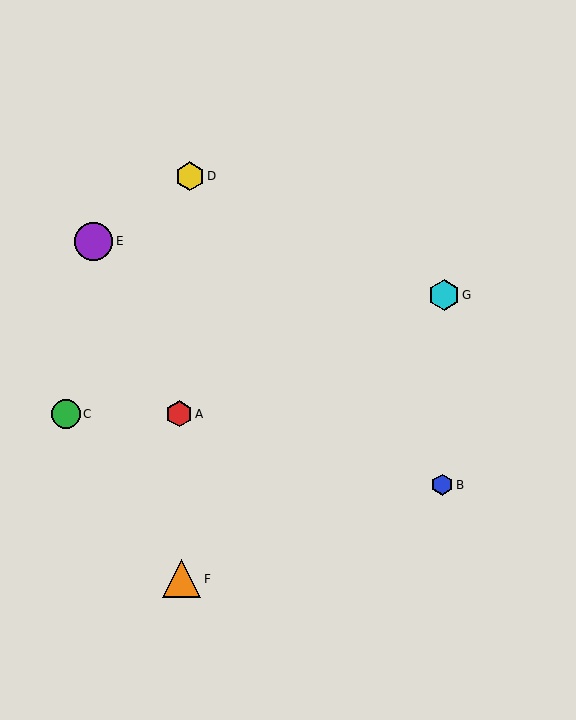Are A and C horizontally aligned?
Yes, both are at y≈414.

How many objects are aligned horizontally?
2 objects (A, C) are aligned horizontally.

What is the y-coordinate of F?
Object F is at y≈579.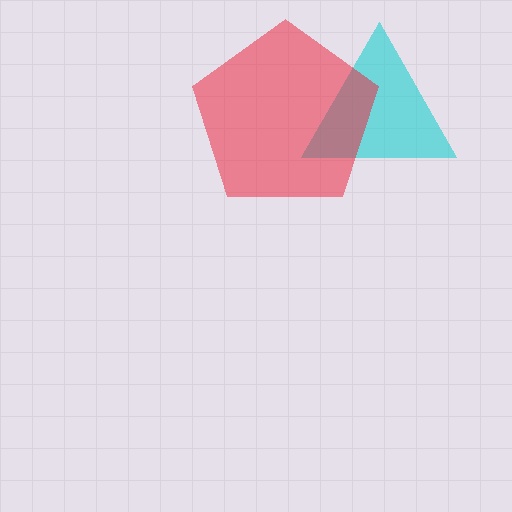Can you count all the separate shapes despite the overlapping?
Yes, there are 2 separate shapes.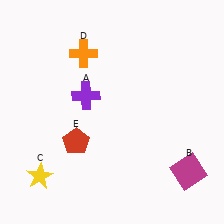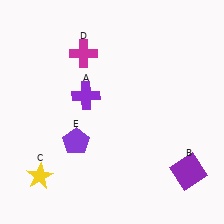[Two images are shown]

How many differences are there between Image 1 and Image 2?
There are 3 differences between the two images.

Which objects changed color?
B changed from magenta to purple. D changed from orange to magenta. E changed from red to purple.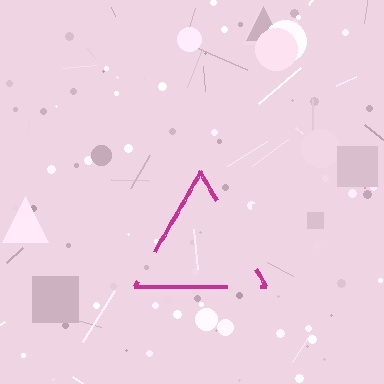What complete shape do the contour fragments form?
The contour fragments form a triangle.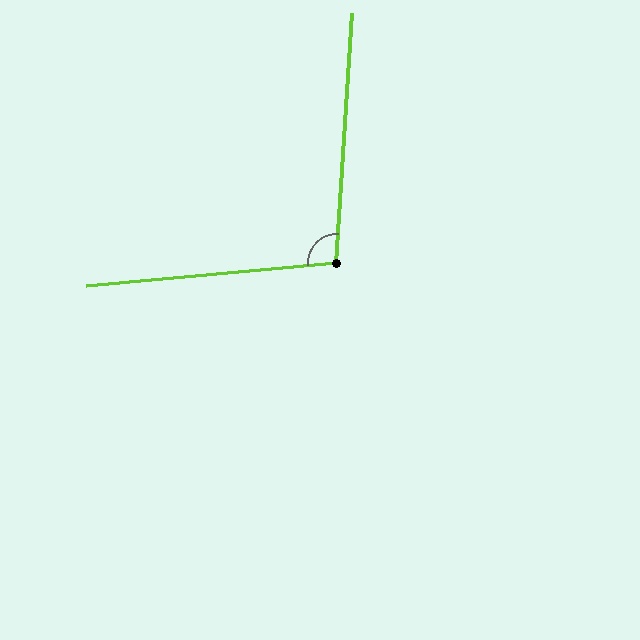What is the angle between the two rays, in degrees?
Approximately 99 degrees.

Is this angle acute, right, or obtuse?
It is obtuse.